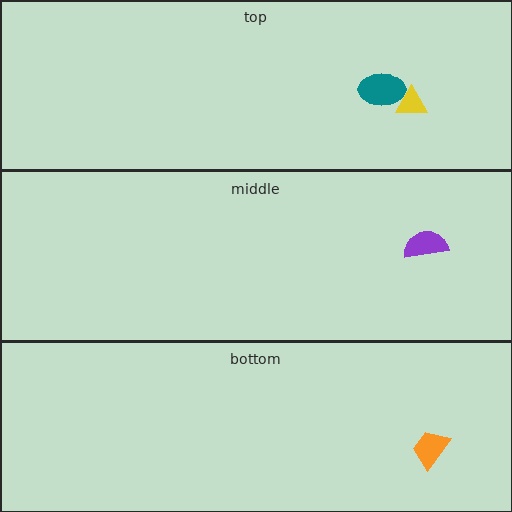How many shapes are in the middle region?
1.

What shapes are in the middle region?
The purple semicircle.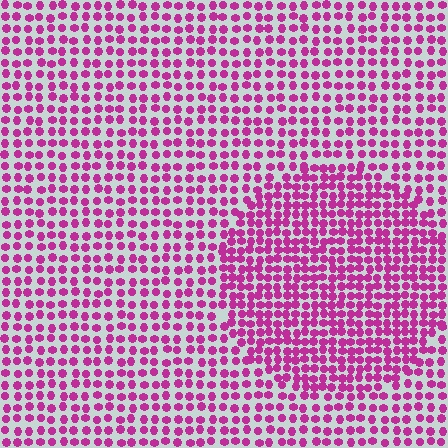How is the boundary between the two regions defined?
The boundary is defined by a change in element density (approximately 1.6x ratio). All elements are the same color, size, and shape.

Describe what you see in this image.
The image contains small magenta elements arranged at two different densities. A circle-shaped region is visible where the elements are more densely packed than the surrounding area.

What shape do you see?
I see a circle.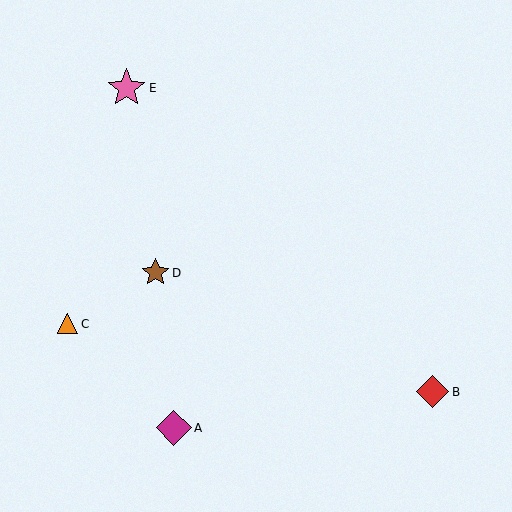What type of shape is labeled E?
Shape E is a pink star.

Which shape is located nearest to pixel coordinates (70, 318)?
The orange triangle (labeled C) at (68, 324) is nearest to that location.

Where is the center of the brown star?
The center of the brown star is at (156, 273).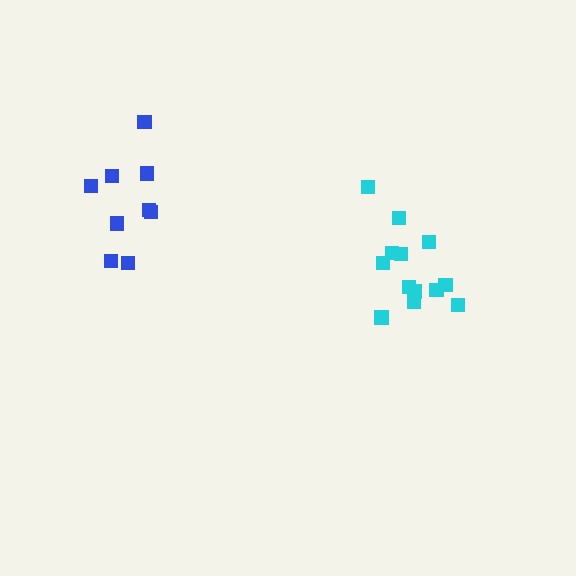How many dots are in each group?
Group 1: 9 dots, Group 2: 14 dots (23 total).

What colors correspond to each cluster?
The clusters are colored: blue, cyan.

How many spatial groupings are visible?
There are 2 spatial groupings.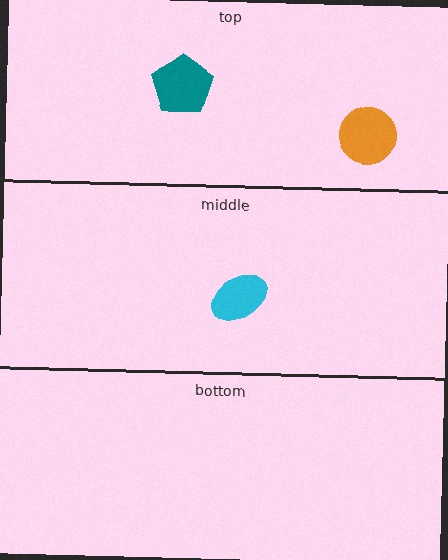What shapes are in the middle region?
The cyan ellipse.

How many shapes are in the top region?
2.